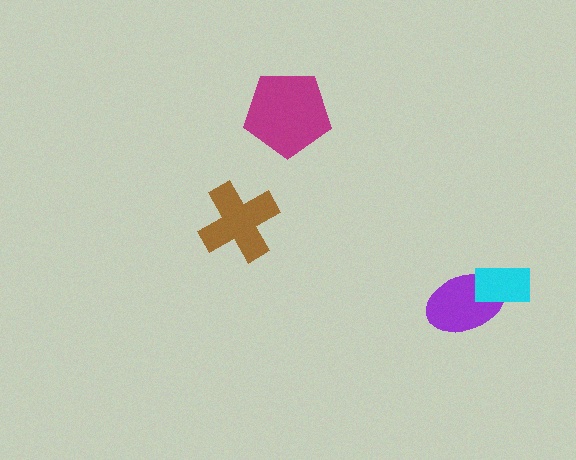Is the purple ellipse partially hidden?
Yes, it is partially covered by another shape.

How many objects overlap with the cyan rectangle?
1 object overlaps with the cyan rectangle.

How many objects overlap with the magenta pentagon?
0 objects overlap with the magenta pentagon.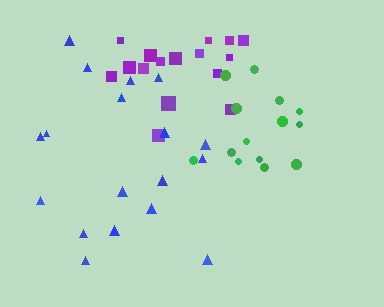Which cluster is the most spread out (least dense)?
Blue.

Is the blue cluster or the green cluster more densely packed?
Green.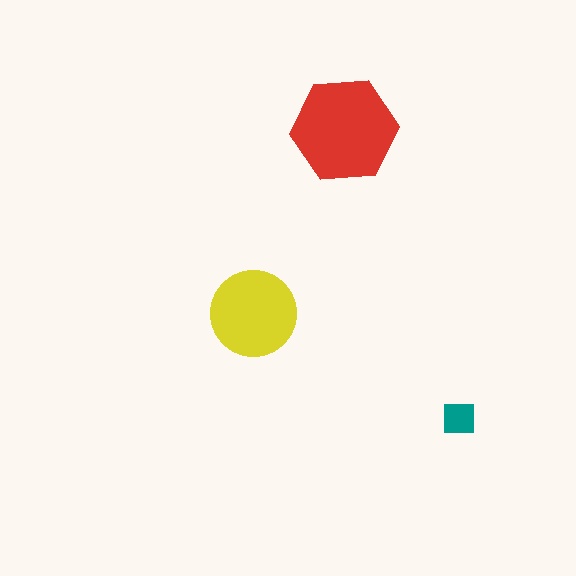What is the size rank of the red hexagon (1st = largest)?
1st.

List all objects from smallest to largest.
The teal square, the yellow circle, the red hexagon.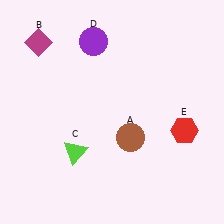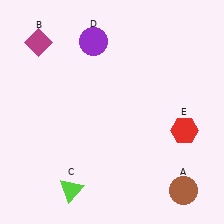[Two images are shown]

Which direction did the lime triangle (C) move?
The lime triangle (C) moved down.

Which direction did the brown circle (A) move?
The brown circle (A) moved right.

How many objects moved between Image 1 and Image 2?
2 objects moved between the two images.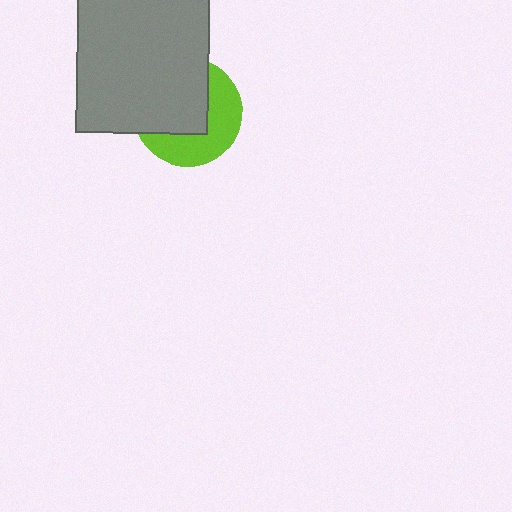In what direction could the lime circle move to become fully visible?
The lime circle could move toward the lower-right. That would shift it out from behind the gray rectangle entirely.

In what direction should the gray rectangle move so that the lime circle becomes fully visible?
The gray rectangle should move toward the upper-left. That is the shortest direction to clear the overlap and leave the lime circle fully visible.